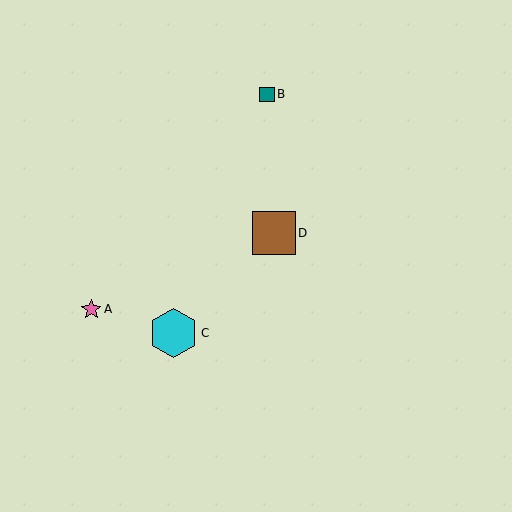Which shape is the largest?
The cyan hexagon (labeled C) is the largest.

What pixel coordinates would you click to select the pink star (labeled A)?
Click at (91, 309) to select the pink star A.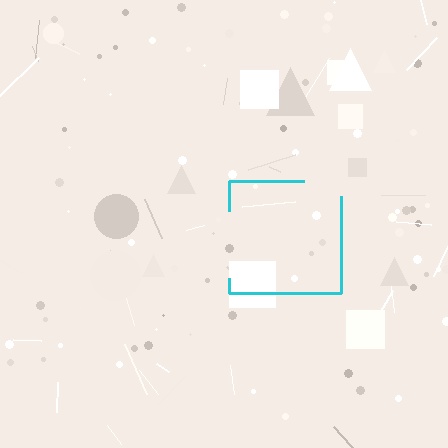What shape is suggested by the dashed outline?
The dashed outline suggests a square.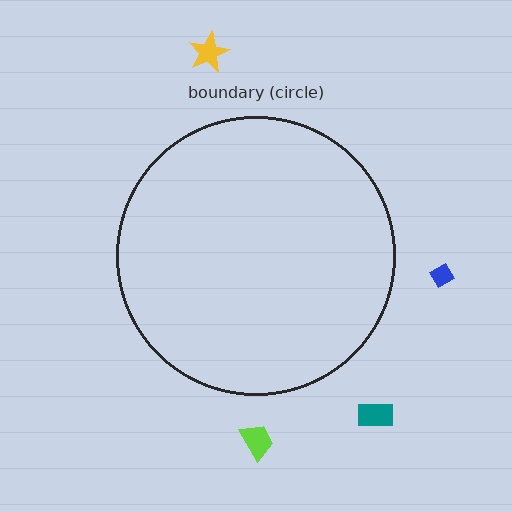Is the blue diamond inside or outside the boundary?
Outside.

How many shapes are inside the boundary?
0 inside, 4 outside.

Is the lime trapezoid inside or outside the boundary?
Outside.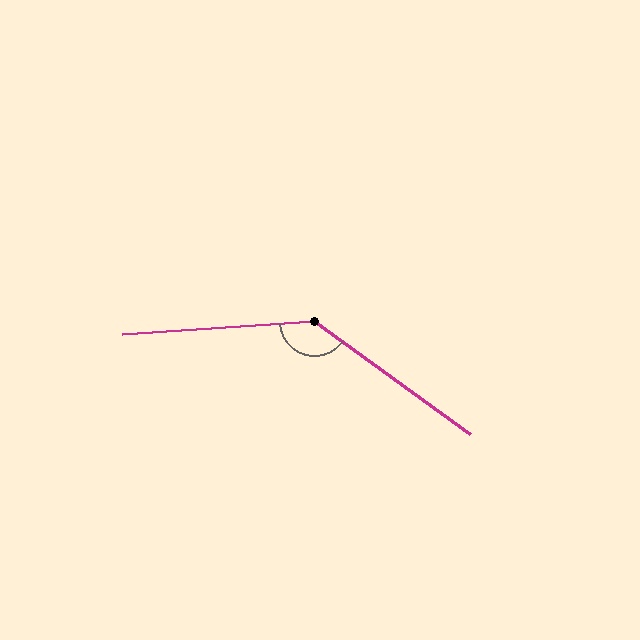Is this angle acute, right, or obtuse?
It is obtuse.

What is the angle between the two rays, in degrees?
Approximately 140 degrees.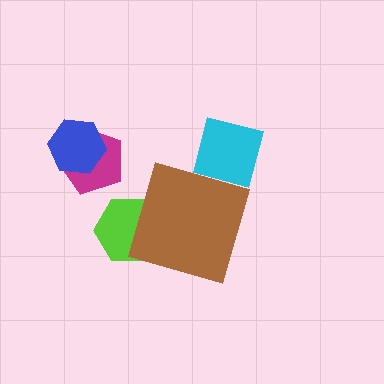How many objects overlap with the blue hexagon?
1 object overlaps with the blue hexagon.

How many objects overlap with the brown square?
1 object overlaps with the brown square.